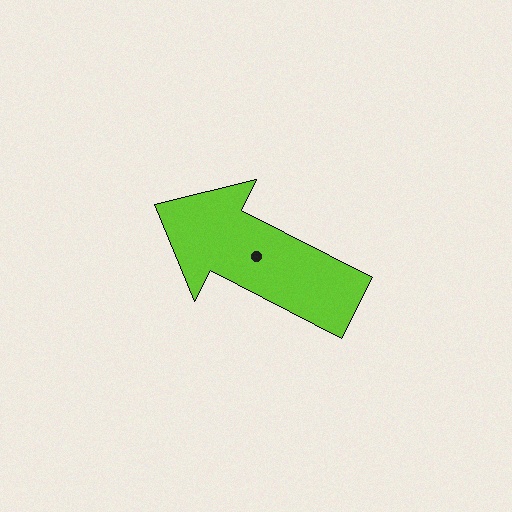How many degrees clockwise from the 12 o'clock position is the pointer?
Approximately 297 degrees.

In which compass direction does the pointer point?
Northwest.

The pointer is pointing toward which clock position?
Roughly 10 o'clock.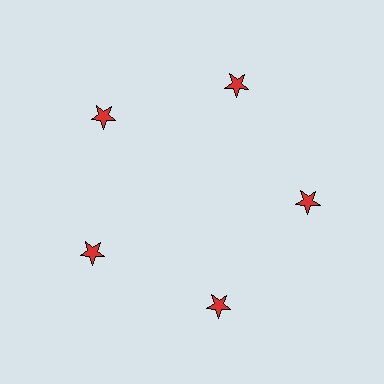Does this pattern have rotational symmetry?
Yes, this pattern has 5-fold rotational symmetry. It looks the same after rotating 72 degrees around the center.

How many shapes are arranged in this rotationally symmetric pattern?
There are 5 shapes, arranged in 5 groups of 1.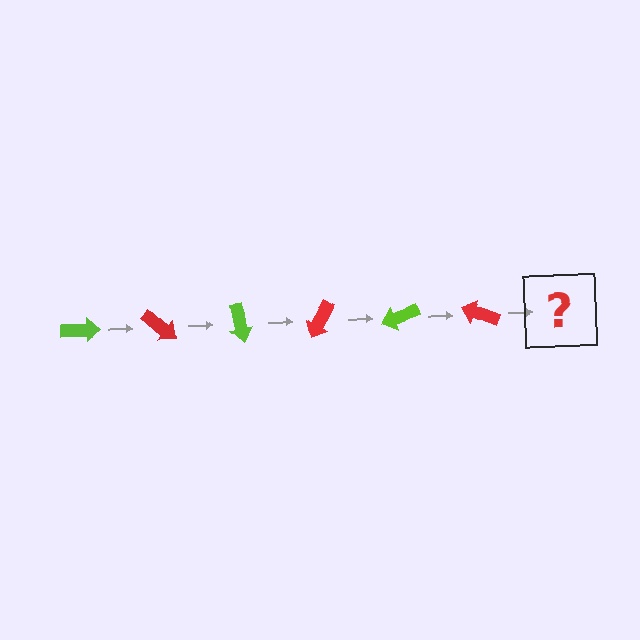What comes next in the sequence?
The next element should be a lime arrow, rotated 240 degrees from the start.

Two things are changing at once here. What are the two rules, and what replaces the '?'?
The two rules are that it rotates 40 degrees each step and the color cycles through lime and red. The '?' should be a lime arrow, rotated 240 degrees from the start.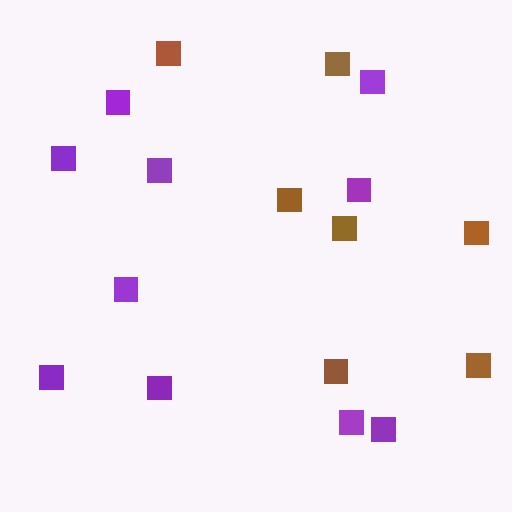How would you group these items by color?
There are 2 groups: one group of purple squares (10) and one group of brown squares (7).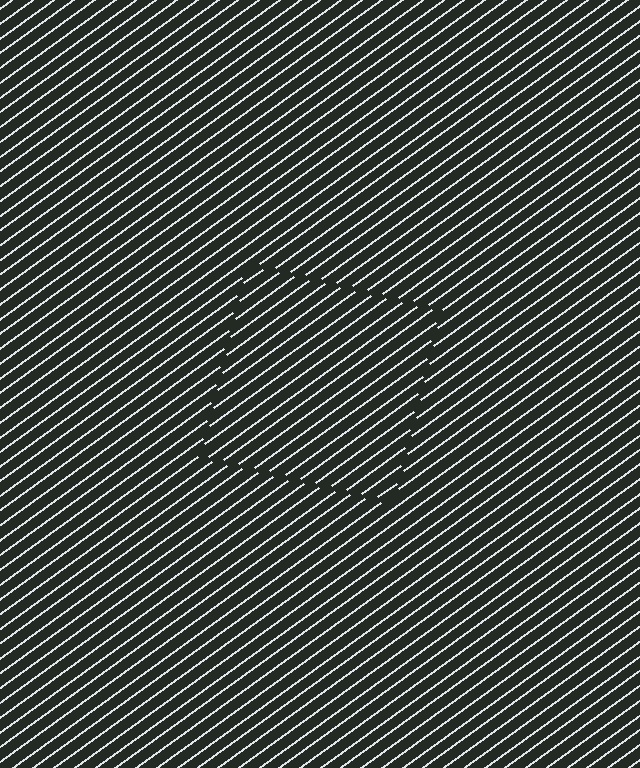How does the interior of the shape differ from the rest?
The interior of the shape contains the same grating, shifted by half a period — the contour is defined by the phase discontinuity where line-ends from the inner and outer gratings abut.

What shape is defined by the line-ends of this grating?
An illusory square. The interior of the shape contains the same grating, shifted by half a period — the contour is defined by the phase discontinuity where line-ends from the inner and outer gratings abut.